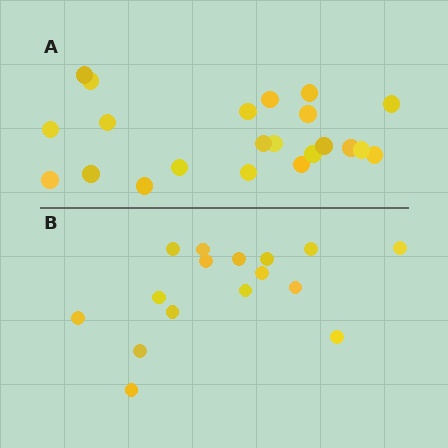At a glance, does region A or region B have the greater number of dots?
Region A (the top region) has more dots.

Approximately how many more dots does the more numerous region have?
Region A has about 6 more dots than region B.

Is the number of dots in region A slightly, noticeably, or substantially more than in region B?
Region A has noticeably more, but not dramatically so. The ratio is roughly 1.4 to 1.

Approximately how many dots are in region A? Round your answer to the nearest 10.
About 20 dots. (The exact count is 22, which rounds to 20.)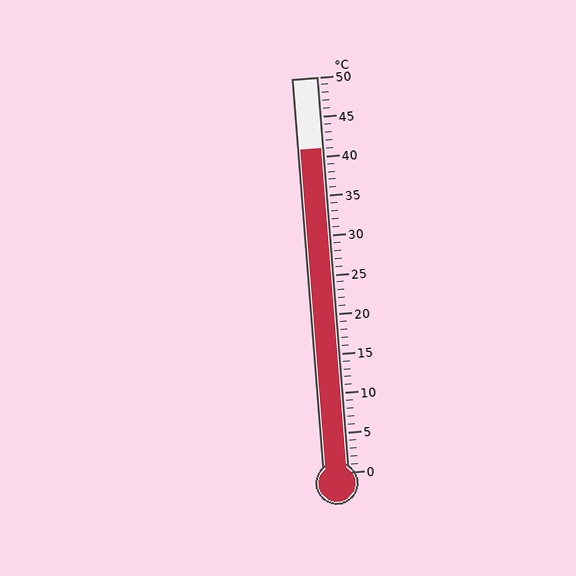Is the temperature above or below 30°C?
The temperature is above 30°C.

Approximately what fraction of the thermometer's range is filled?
The thermometer is filled to approximately 80% of its range.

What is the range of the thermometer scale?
The thermometer scale ranges from 0°C to 50°C.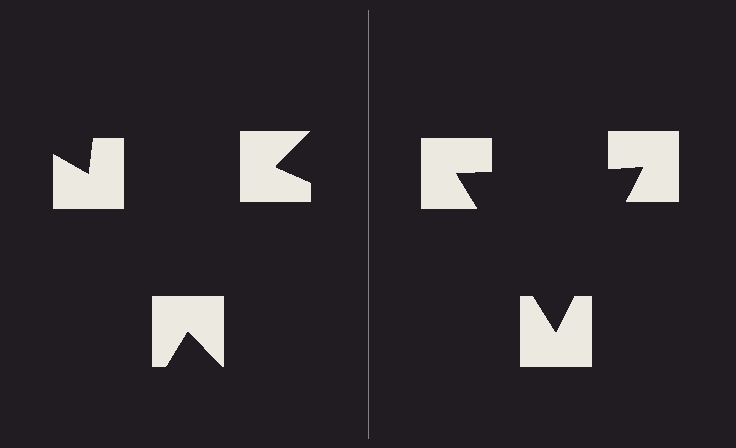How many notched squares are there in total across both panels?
6 — 3 on each side.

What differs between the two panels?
The notched squares are positioned identically on both sides; only the wedge orientations differ. On the right they align to a triangle; on the left they are misaligned.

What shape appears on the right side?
An illusory triangle.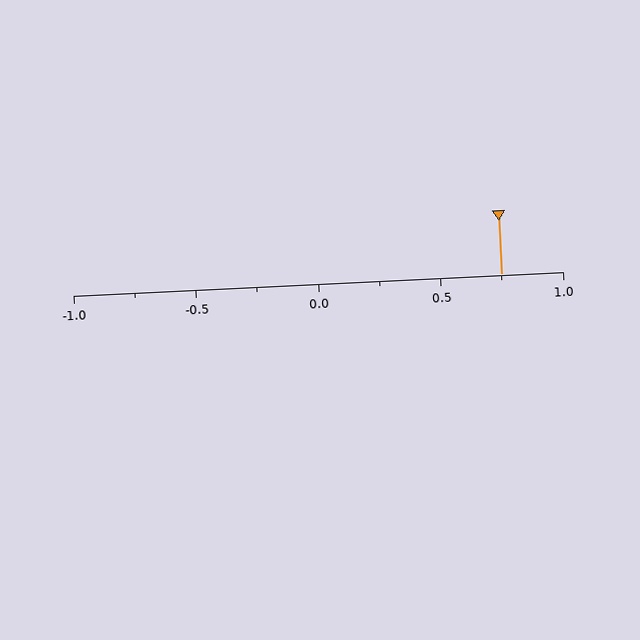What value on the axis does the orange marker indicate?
The marker indicates approximately 0.75.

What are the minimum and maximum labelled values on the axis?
The axis runs from -1.0 to 1.0.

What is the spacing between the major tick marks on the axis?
The major ticks are spaced 0.5 apart.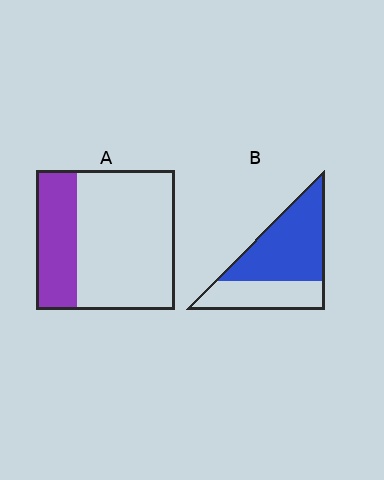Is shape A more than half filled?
No.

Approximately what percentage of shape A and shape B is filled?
A is approximately 30% and B is approximately 65%.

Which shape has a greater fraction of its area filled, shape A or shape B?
Shape B.